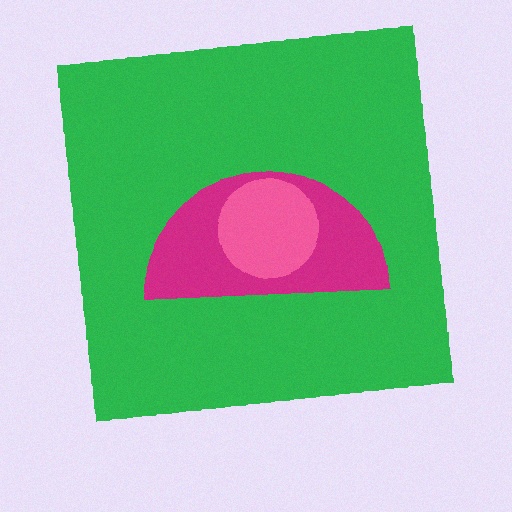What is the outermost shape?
The green square.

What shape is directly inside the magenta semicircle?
The pink circle.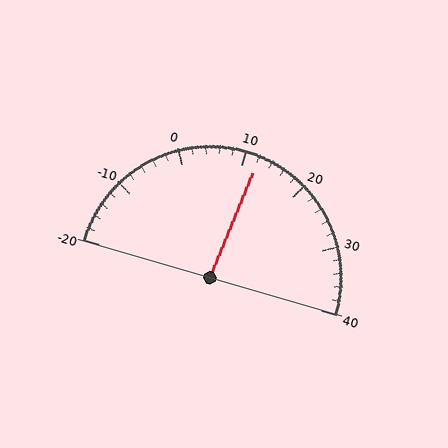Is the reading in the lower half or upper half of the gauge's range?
The reading is in the upper half of the range (-20 to 40).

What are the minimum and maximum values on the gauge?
The gauge ranges from -20 to 40.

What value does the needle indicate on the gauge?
The needle indicates approximately 12.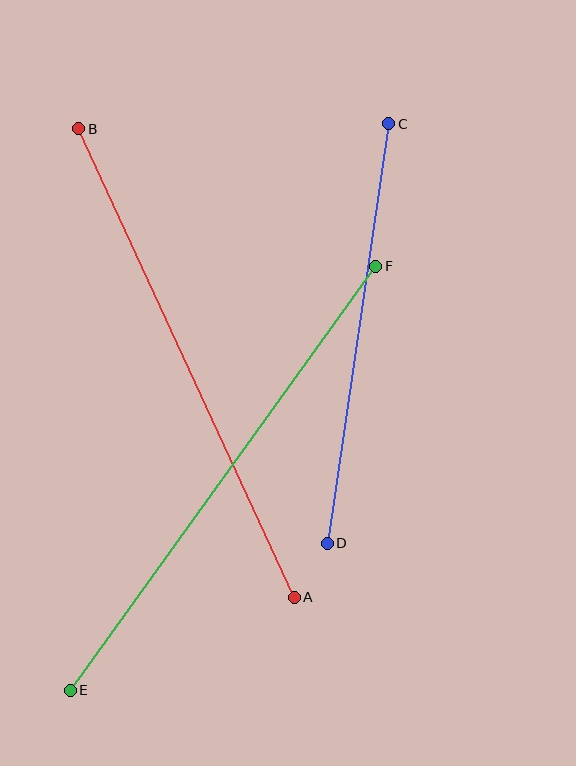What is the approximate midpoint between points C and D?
The midpoint is at approximately (358, 334) pixels.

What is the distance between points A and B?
The distance is approximately 515 pixels.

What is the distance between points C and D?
The distance is approximately 424 pixels.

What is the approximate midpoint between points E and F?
The midpoint is at approximately (223, 478) pixels.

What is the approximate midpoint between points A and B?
The midpoint is at approximately (186, 363) pixels.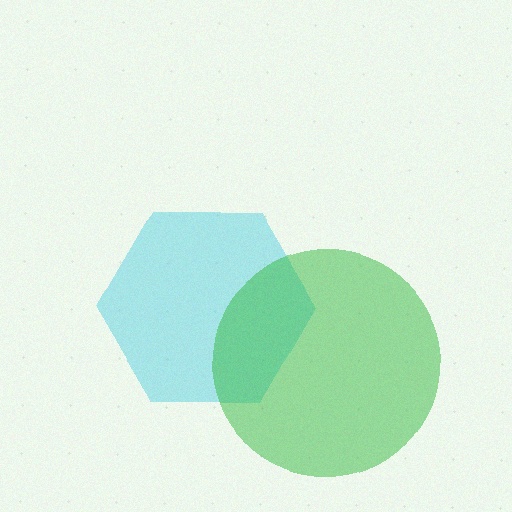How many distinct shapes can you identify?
There are 2 distinct shapes: a cyan hexagon, a green circle.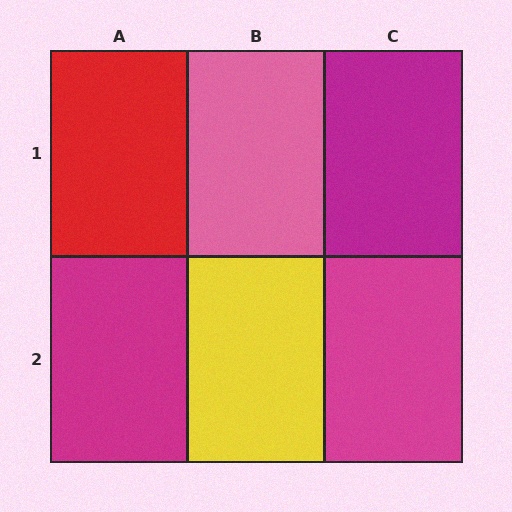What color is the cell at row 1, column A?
Red.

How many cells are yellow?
1 cell is yellow.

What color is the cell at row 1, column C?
Magenta.